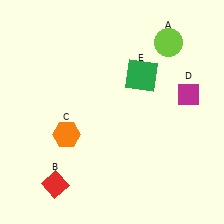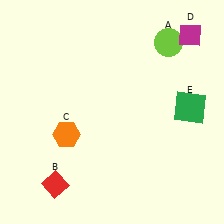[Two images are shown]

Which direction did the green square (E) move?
The green square (E) moved right.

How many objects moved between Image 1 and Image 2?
2 objects moved between the two images.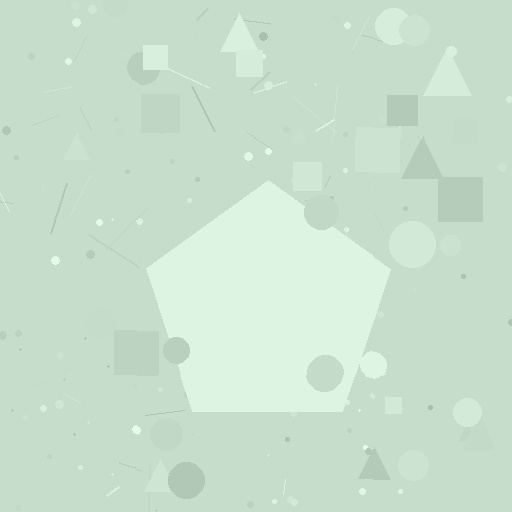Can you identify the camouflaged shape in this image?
The camouflaged shape is a pentagon.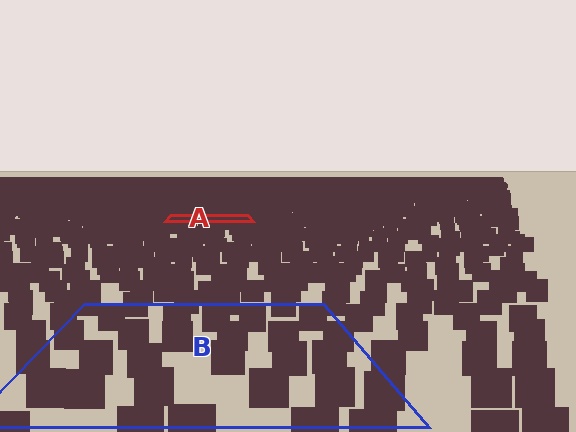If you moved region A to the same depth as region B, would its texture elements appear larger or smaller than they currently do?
They would appear larger. At a closer depth, the same texture elements are projected at a bigger on-screen size.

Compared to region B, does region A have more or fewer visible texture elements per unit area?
Region A has more texture elements per unit area — they are packed more densely because it is farther away.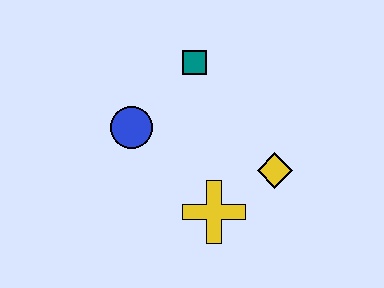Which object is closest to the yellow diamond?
The yellow cross is closest to the yellow diamond.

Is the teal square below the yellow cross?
No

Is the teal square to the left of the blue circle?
No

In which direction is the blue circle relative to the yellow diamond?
The blue circle is to the left of the yellow diamond.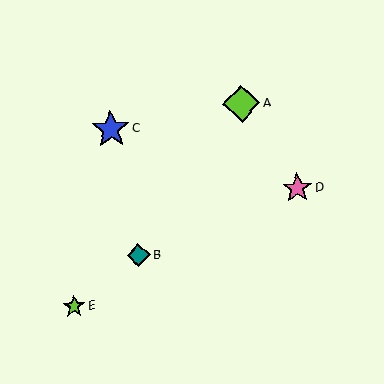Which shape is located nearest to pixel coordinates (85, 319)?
The lime star (labeled E) at (74, 307) is nearest to that location.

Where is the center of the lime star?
The center of the lime star is at (74, 307).